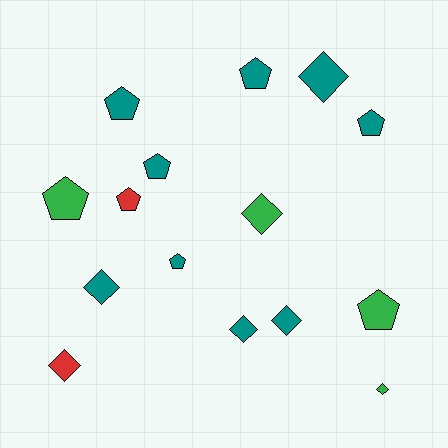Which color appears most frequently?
Teal, with 9 objects.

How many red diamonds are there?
There is 1 red diamond.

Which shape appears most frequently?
Pentagon, with 8 objects.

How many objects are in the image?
There are 15 objects.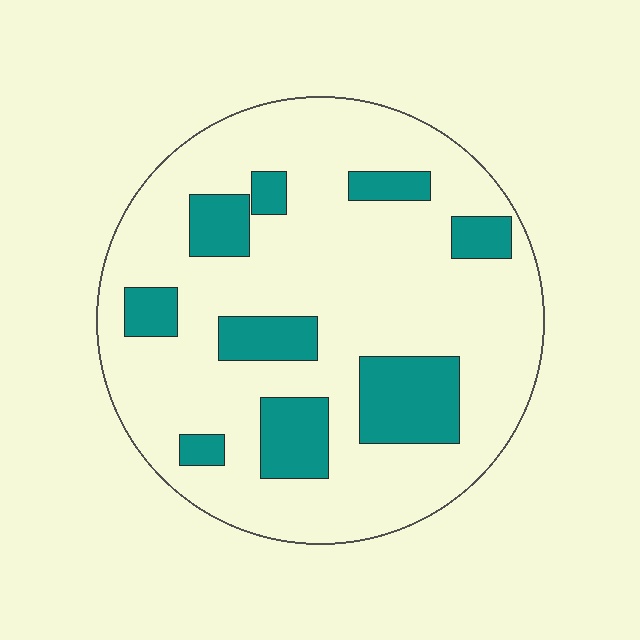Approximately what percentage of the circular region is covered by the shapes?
Approximately 20%.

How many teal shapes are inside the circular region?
9.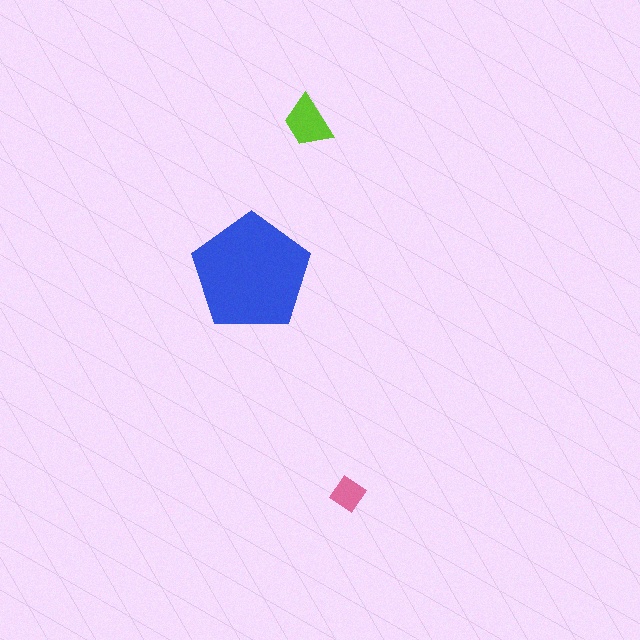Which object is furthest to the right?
The pink diamond is rightmost.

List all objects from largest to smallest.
The blue pentagon, the lime trapezoid, the pink diamond.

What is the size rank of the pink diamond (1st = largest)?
3rd.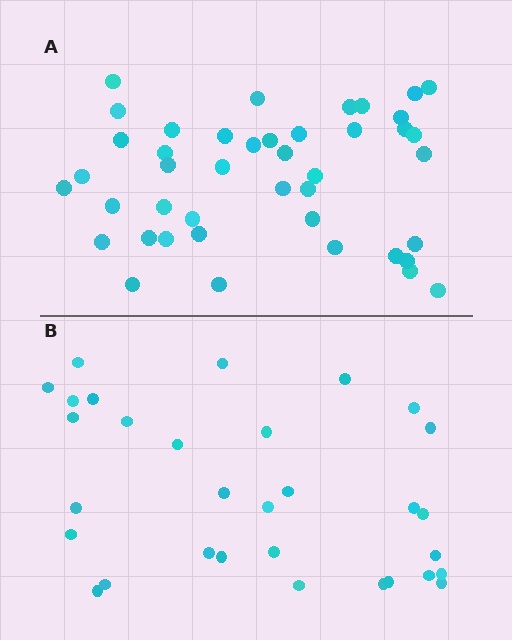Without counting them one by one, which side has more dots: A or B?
Region A (the top region) has more dots.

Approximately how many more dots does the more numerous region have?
Region A has roughly 12 or so more dots than region B.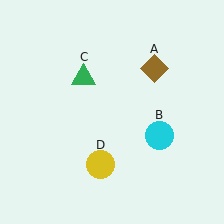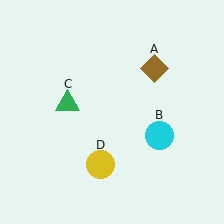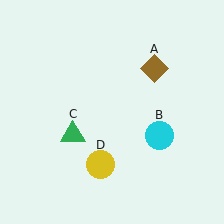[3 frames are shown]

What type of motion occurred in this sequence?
The green triangle (object C) rotated counterclockwise around the center of the scene.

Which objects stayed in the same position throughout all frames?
Brown diamond (object A) and cyan circle (object B) and yellow circle (object D) remained stationary.